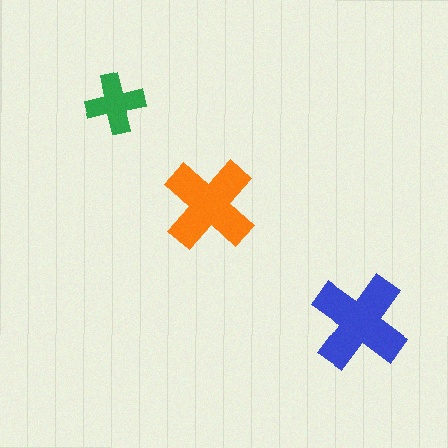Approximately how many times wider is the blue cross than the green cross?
About 1.5 times wider.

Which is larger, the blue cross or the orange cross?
The blue one.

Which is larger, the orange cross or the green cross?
The orange one.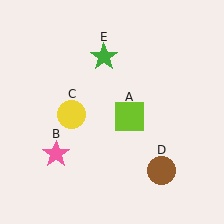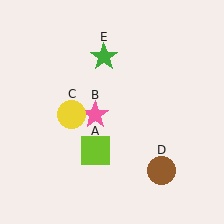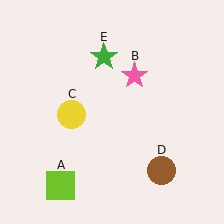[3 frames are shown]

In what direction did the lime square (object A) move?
The lime square (object A) moved down and to the left.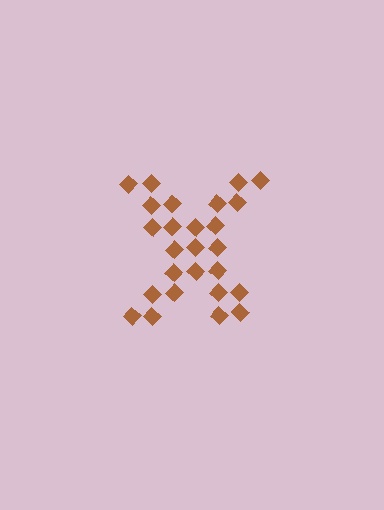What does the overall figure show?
The overall figure shows the letter X.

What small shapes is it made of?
It is made of small diamonds.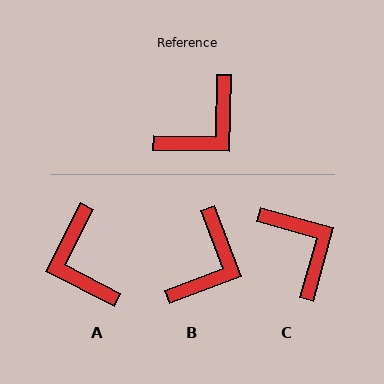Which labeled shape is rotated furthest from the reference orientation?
A, about 116 degrees away.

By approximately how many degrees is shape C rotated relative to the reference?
Approximately 75 degrees counter-clockwise.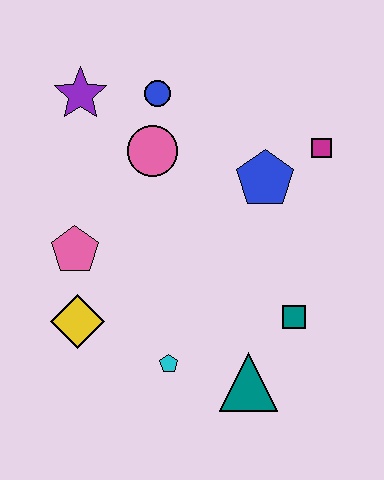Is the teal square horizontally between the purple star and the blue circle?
No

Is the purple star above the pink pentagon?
Yes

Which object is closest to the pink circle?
The blue circle is closest to the pink circle.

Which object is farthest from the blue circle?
The teal triangle is farthest from the blue circle.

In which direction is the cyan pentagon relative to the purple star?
The cyan pentagon is below the purple star.